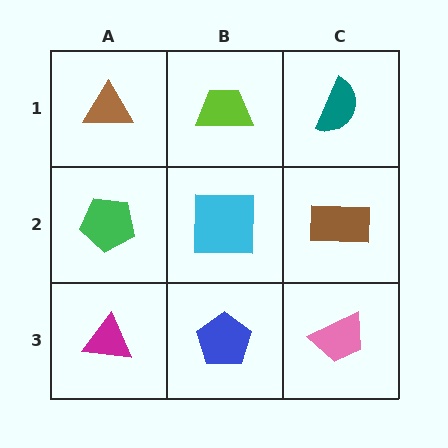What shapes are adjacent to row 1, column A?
A green pentagon (row 2, column A), a lime trapezoid (row 1, column B).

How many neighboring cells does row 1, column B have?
3.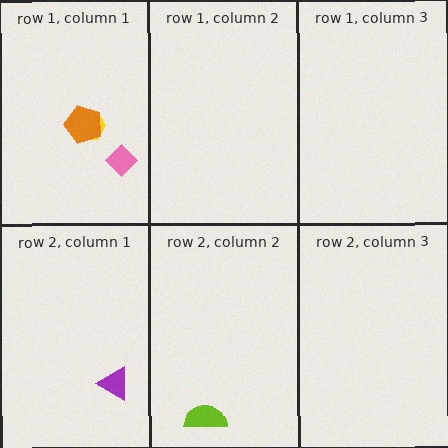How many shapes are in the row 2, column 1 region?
1.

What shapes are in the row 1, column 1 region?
The yellow hexagon, the orange pentagon, the pink diamond.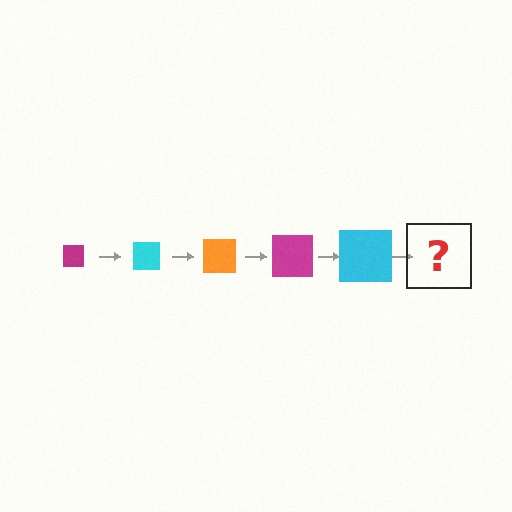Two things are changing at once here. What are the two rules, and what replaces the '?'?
The two rules are that the square grows larger each step and the color cycles through magenta, cyan, and orange. The '?' should be an orange square, larger than the previous one.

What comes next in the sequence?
The next element should be an orange square, larger than the previous one.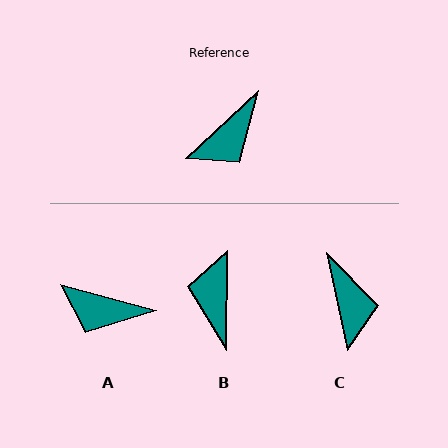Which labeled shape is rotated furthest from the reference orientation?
B, about 134 degrees away.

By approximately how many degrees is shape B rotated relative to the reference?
Approximately 134 degrees clockwise.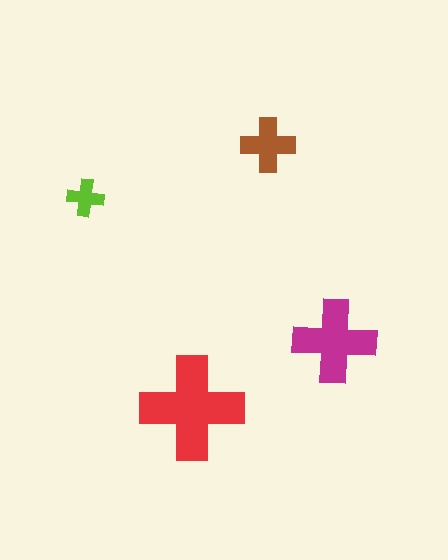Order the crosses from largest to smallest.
the red one, the magenta one, the brown one, the lime one.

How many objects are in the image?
There are 4 objects in the image.